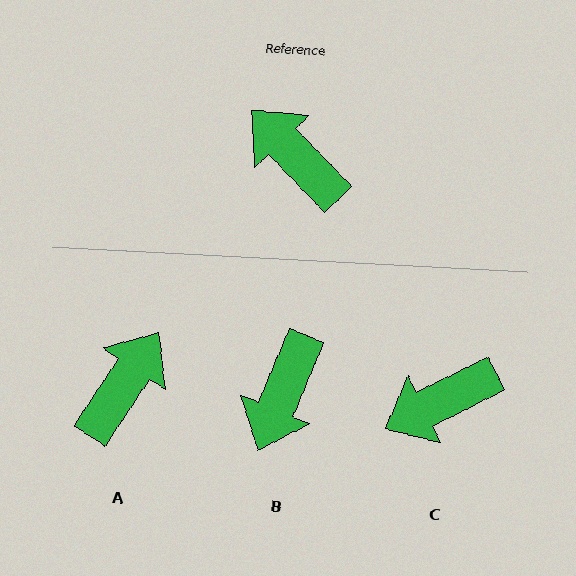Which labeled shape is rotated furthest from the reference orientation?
B, about 113 degrees away.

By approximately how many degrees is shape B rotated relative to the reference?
Approximately 113 degrees counter-clockwise.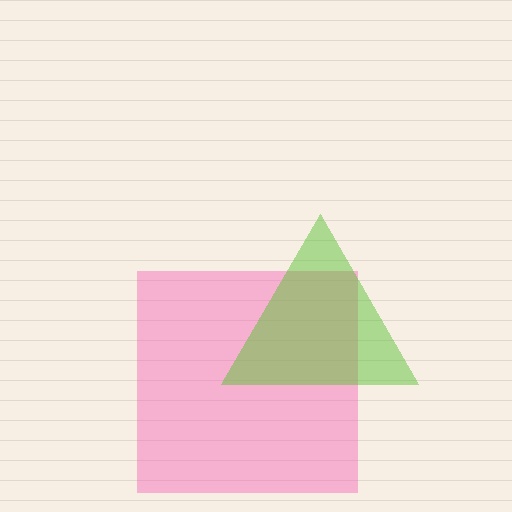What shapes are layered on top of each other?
The layered shapes are: a pink square, a lime triangle.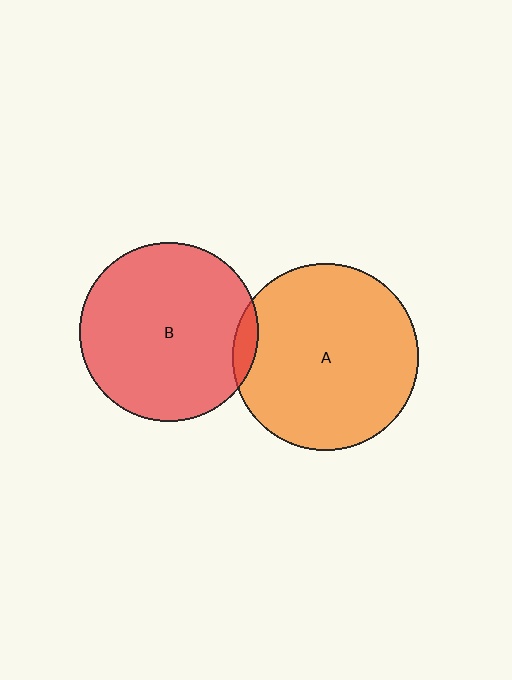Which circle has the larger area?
Circle A (orange).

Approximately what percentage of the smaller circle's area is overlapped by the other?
Approximately 5%.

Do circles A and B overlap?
Yes.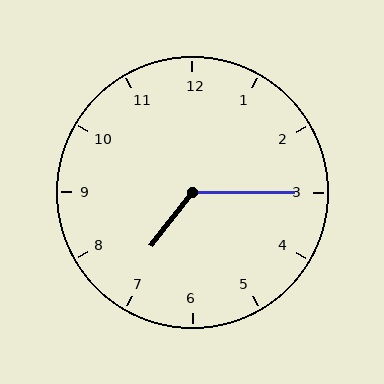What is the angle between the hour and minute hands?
Approximately 128 degrees.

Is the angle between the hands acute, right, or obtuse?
It is obtuse.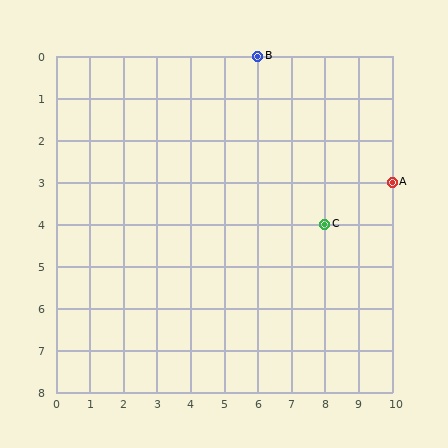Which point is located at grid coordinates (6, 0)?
Point B is at (6, 0).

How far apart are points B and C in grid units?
Points B and C are 2 columns and 4 rows apart (about 4.5 grid units diagonally).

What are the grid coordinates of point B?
Point B is at grid coordinates (6, 0).